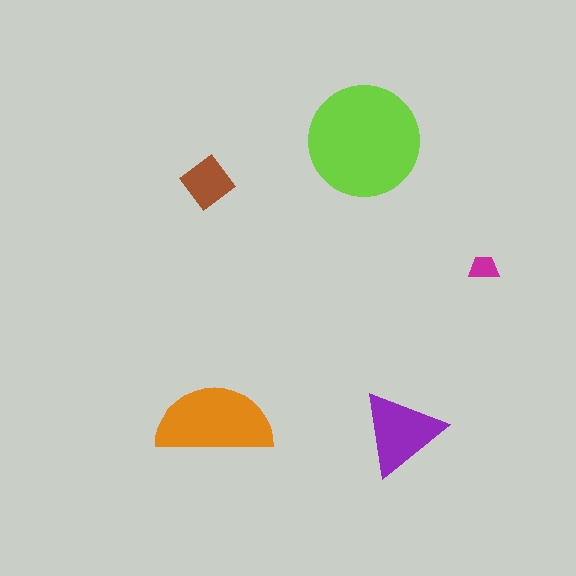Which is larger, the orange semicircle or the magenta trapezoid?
The orange semicircle.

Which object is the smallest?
The magenta trapezoid.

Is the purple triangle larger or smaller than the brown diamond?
Larger.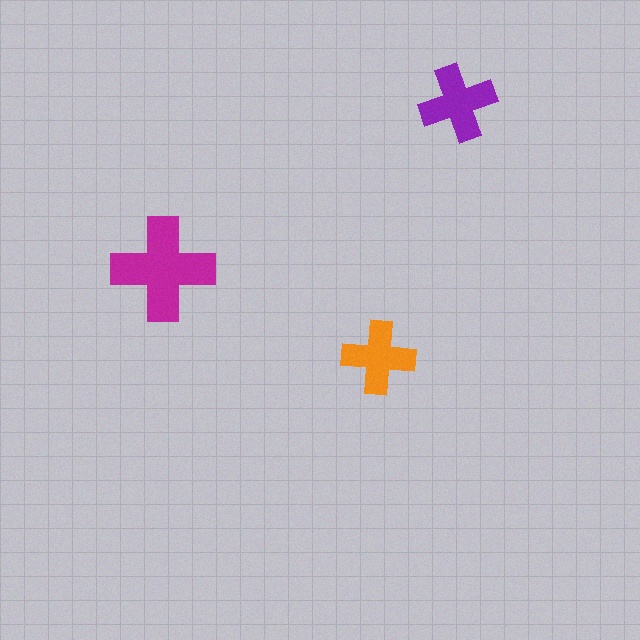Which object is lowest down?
The orange cross is bottommost.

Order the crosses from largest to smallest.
the magenta one, the purple one, the orange one.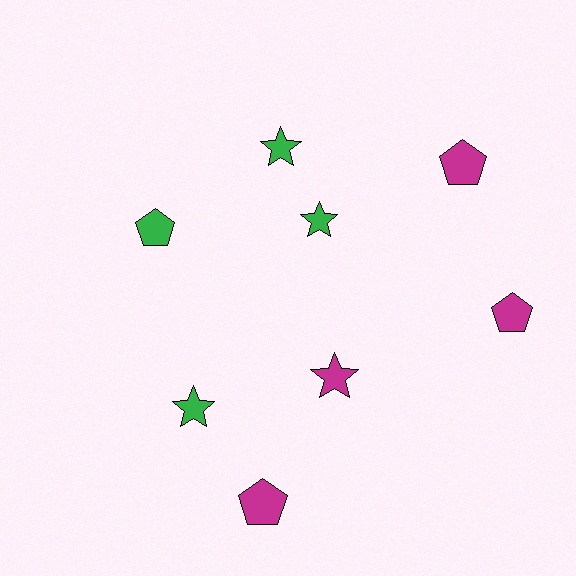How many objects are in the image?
There are 8 objects.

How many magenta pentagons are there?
There are 3 magenta pentagons.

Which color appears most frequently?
Magenta, with 4 objects.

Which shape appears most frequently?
Pentagon, with 4 objects.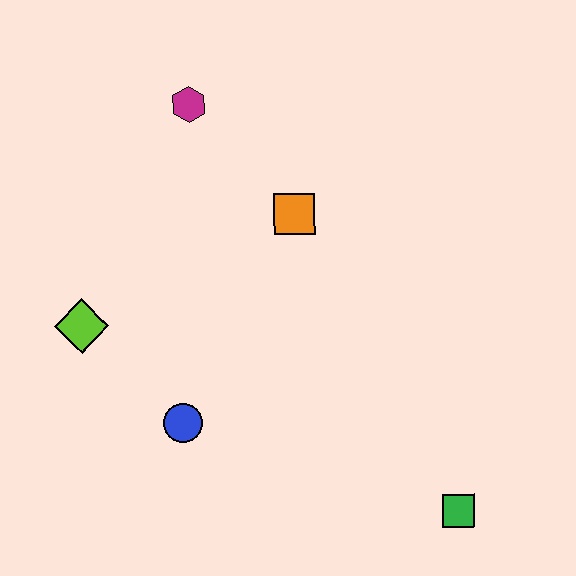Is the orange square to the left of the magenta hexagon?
No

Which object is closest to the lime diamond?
The blue circle is closest to the lime diamond.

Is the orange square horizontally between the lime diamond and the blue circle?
No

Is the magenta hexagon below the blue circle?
No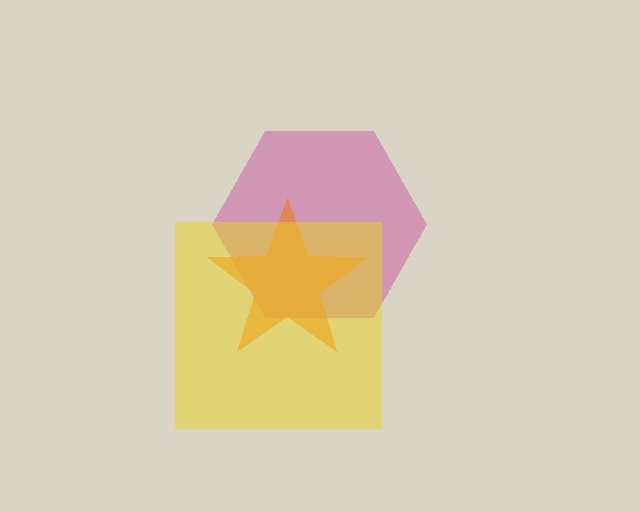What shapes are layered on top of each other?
The layered shapes are: a magenta hexagon, an orange star, a yellow square.